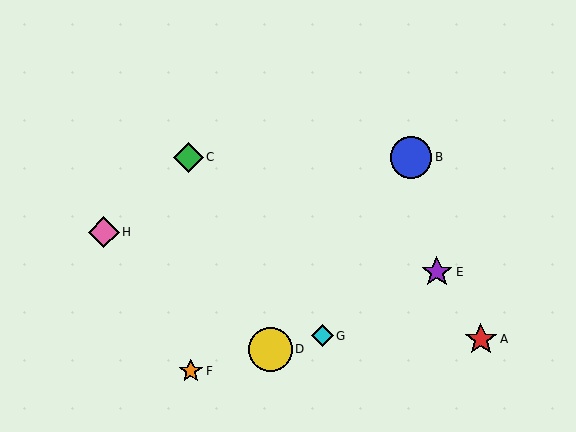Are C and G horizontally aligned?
No, C is at y≈157 and G is at y≈336.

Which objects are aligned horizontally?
Objects B, C are aligned horizontally.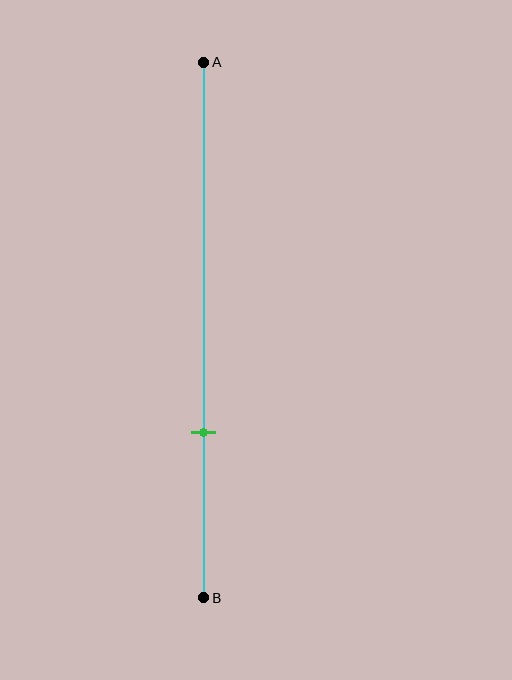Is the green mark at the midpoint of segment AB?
No, the mark is at about 70% from A, not at the 50% midpoint.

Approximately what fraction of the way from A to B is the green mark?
The green mark is approximately 70% of the way from A to B.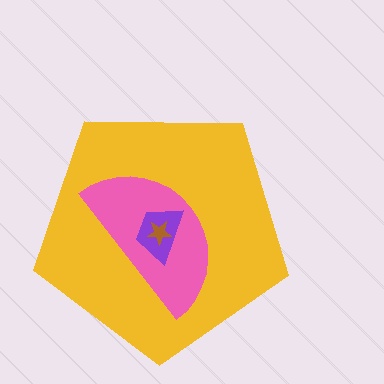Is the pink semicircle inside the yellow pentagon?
Yes.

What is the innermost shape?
The brown star.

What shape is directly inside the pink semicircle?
The purple trapezoid.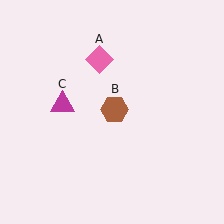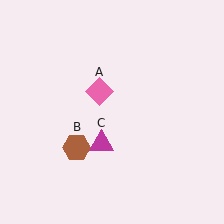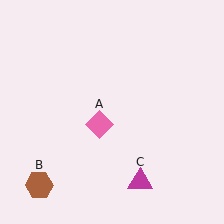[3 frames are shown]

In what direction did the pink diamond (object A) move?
The pink diamond (object A) moved down.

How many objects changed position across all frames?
3 objects changed position: pink diamond (object A), brown hexagon (object B), magenta triangle (object C).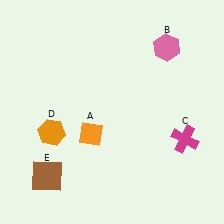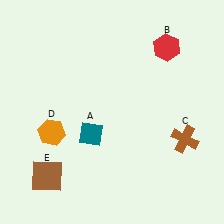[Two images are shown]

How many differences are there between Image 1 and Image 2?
There are 3 differences between the two images.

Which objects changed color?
A changed from orange to teal. B changed from pink to red. C changed from magenta to brown.